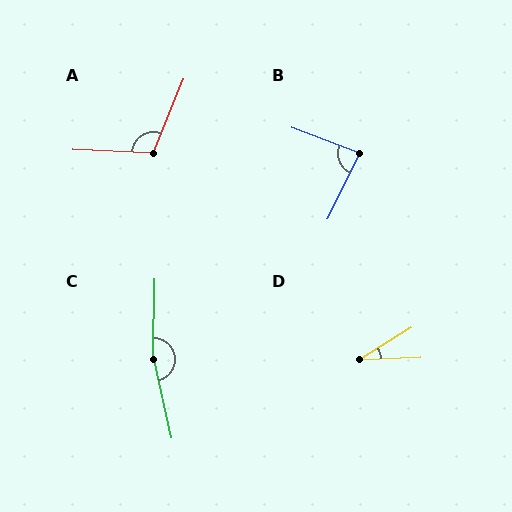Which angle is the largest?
C, at approximately 166 degrees.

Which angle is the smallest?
D, at approximately 30 degrees.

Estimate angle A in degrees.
Approximately 110 degrees.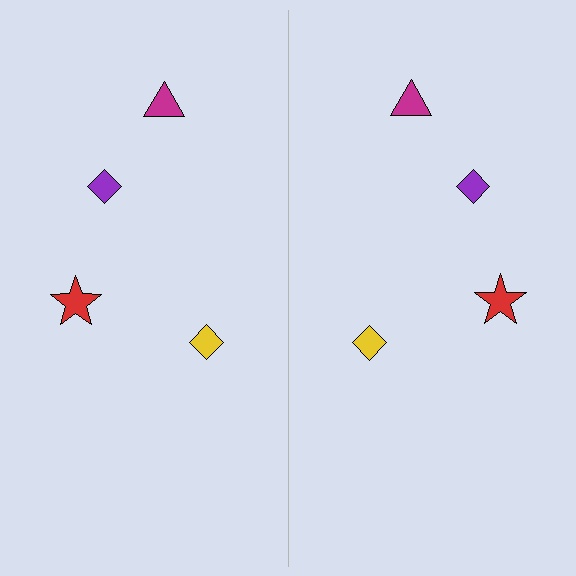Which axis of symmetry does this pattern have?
The pattern has a vertical axis of symmetry running through the center of the image.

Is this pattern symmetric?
Yes, this pattern has bilateral (reflection) symmetry.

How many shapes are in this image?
There are 8 shapes in this image.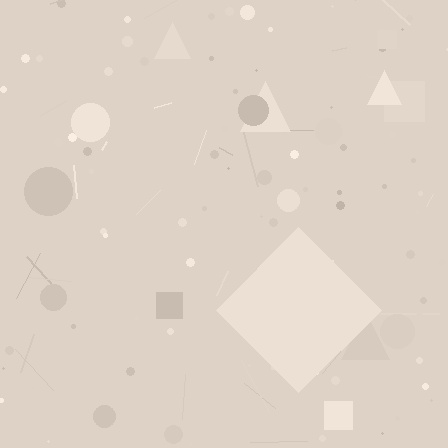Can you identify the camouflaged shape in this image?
The camouflaged shape is a diamond.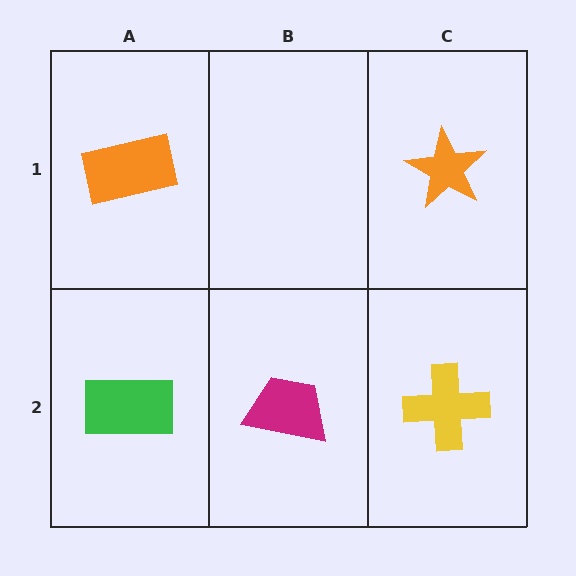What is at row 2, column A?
A green rectangle.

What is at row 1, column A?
An orange rectangle.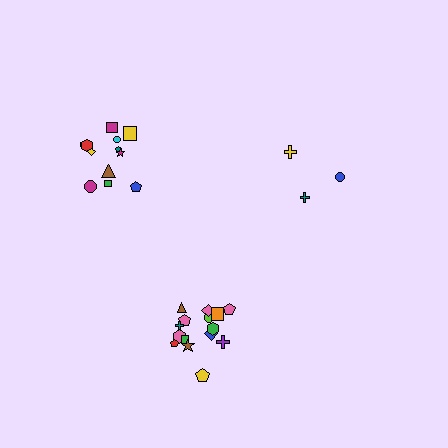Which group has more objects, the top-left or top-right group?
The top-left group.